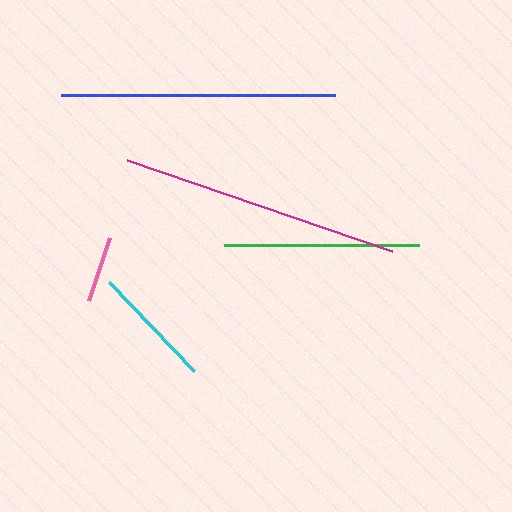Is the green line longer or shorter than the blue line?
The blue line is longer than the green line.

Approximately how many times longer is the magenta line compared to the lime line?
The magenta line is approximately 2.0 times the length of the lime line.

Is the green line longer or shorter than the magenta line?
The magenta line is longer than the green line.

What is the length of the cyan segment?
The cyan segment is approximately 123 pixels long.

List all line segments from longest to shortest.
From longest to shortest: magenta, blue, green, lime, cyan, pink.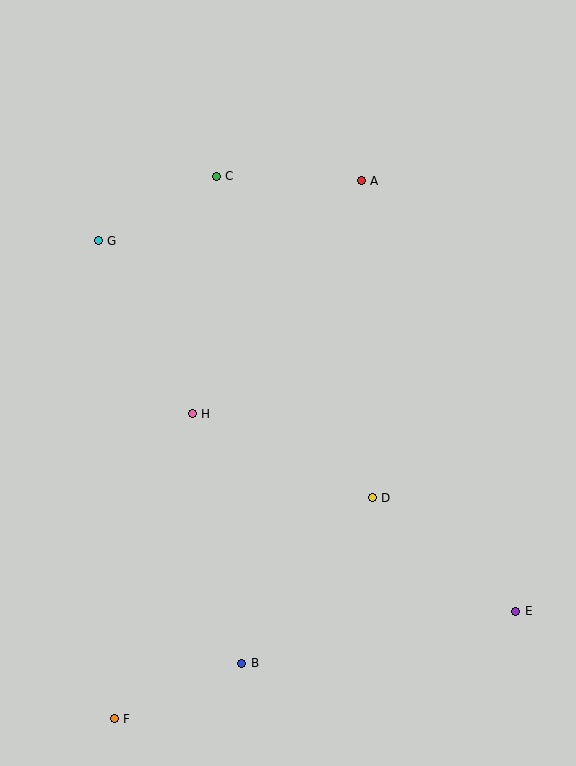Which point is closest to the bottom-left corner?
Point F is closest to the bottom-left corner.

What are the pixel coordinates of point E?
Point E is at (516, 612).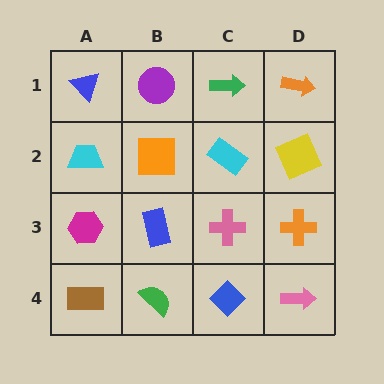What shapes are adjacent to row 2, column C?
A green arrow (row 1, column C), a pink cross (row 3, column C), an orange square (row 2, column B), a yellow square (row 2, column D).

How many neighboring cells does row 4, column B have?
3.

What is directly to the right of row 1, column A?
A purple circle.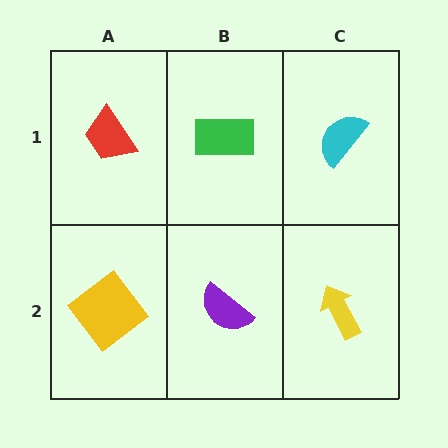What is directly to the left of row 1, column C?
A green rectangle.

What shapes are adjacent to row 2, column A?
A red trapezoid (row 1, column A), a purple semicircle (row 2, column B).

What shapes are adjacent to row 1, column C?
A yellow arrow (row 2, column C), a green rectangle (row 1, column B).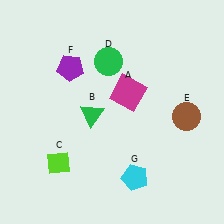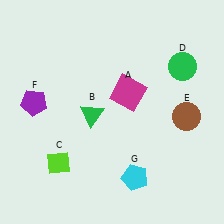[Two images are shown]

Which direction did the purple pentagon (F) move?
The purple pentagon (F) moved left.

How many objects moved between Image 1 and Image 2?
2 objects moved between the two images.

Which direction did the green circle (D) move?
The green circle (D) moved right.